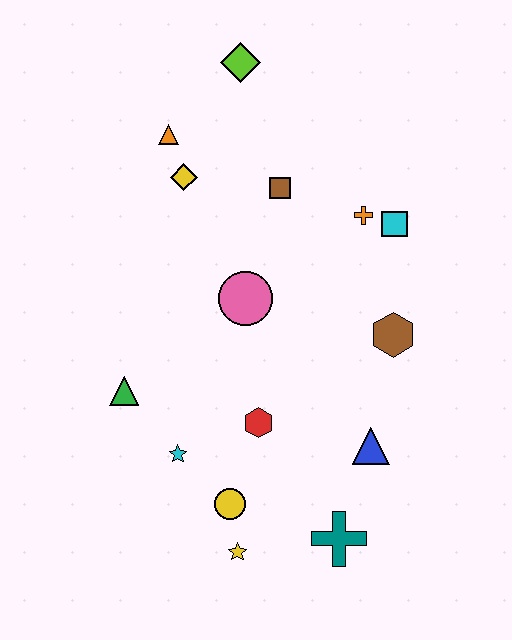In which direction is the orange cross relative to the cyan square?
The orange cross is to the left of the cyan square.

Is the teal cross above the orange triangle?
No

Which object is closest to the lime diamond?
The orange triangle is closest to the lime diamond.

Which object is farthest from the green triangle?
The lime diamond is farthest from the green triangle.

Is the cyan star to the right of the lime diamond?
No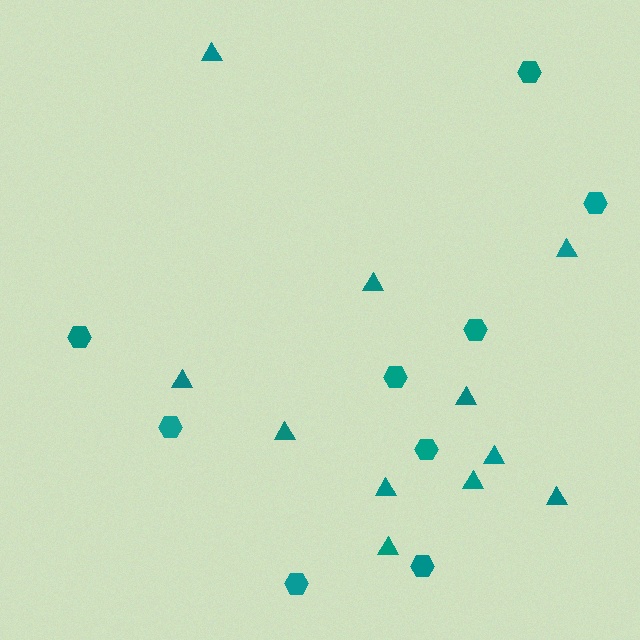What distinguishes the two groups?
There are 2 groups: one group of hexagons (9) and one group of triangles (11).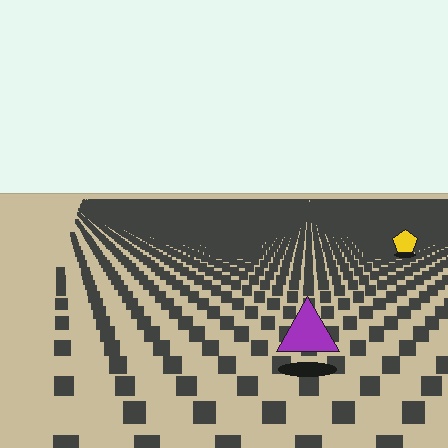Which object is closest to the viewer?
The purple triangle is closest. The texture marks near it are larger and more spread out.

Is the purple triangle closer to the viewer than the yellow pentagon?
Yes. The purple triangle is closer — you can tell from the texture gradient: the ground texture is coarser near it.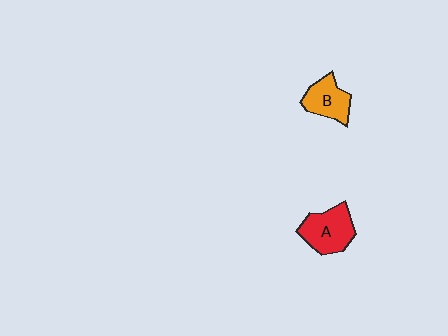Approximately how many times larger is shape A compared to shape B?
Approximately 1.3 times.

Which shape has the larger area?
Shape A (red).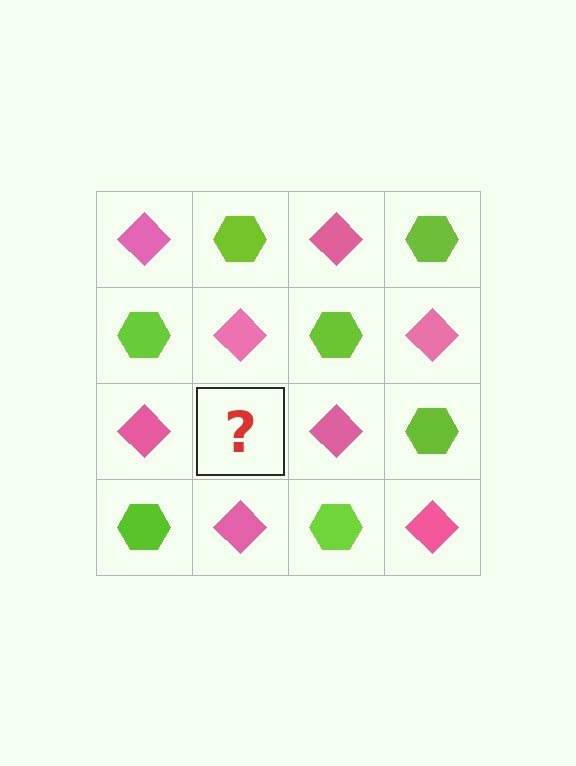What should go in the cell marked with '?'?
The missing cell should contain a lime hexagon.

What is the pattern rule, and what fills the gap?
The rule is that it alternates pink diamond and lime hexagon in a checkerboard pattern. The gap should be filled with a lime hexagon.